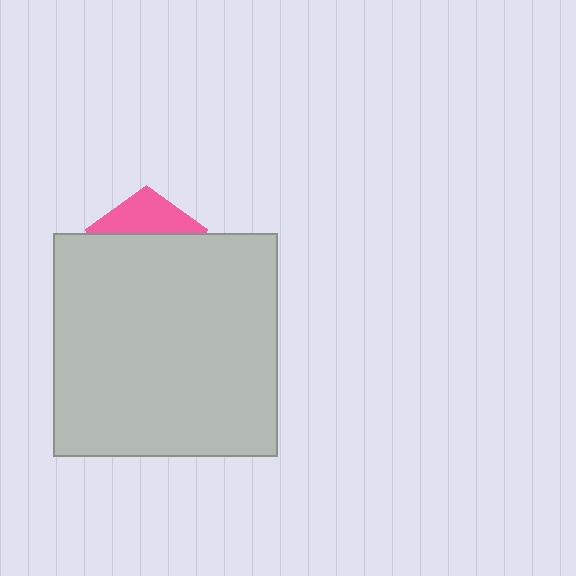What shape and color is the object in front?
The object in front is a light gray square.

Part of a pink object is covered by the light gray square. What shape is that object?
It is a pentagon.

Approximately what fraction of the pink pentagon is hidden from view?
Roughly 67% of the pink pentagon is hidden behind the light gray square.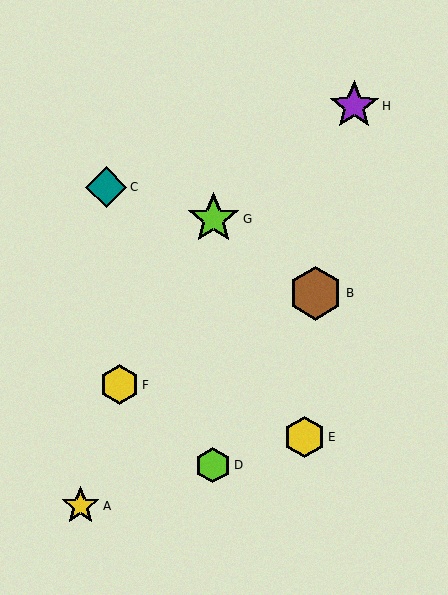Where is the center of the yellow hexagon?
The center of the yellow hexagon is at (305, 437).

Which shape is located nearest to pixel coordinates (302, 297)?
The brown hexagon (labeled B) at (316, 293) is nearest to that location.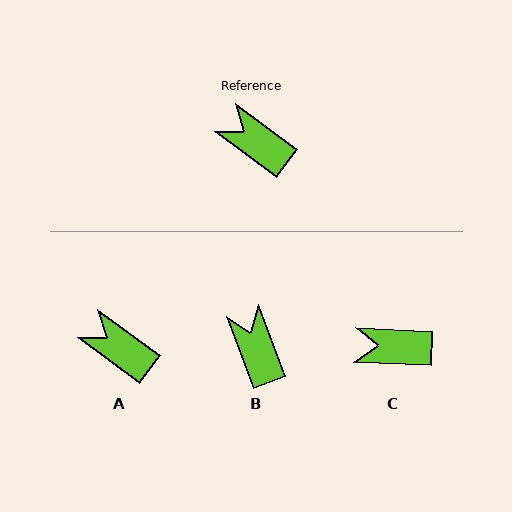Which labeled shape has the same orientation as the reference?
A.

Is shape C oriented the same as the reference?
No, it is off by about 33 degrees.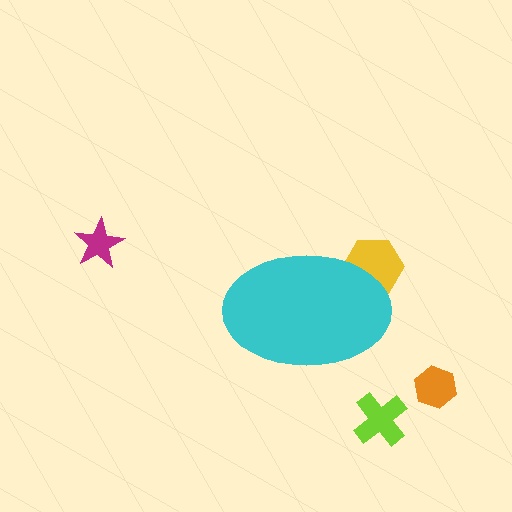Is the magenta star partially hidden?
No, the magenta star is fully visible.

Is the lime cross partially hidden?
No, the lime cross is fully visible.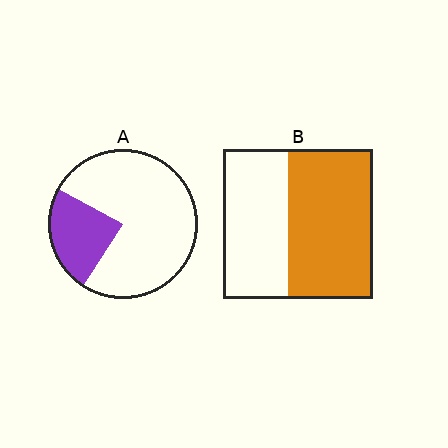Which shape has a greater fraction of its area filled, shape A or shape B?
Shape B.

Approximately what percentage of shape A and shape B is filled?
A is approximately 25% and B is approximately 55%.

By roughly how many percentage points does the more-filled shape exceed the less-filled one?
By roughly 35 percentage points (B over A).